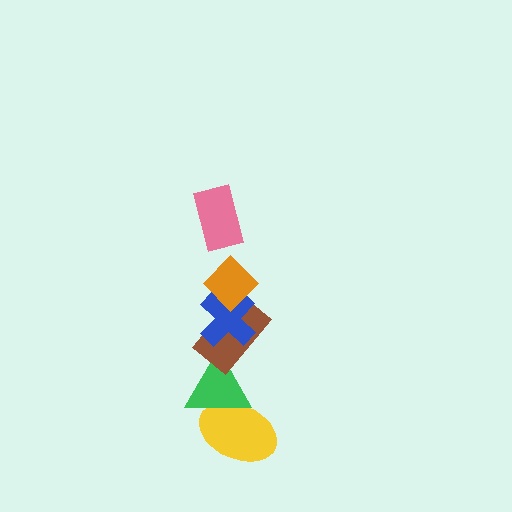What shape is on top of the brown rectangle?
The blue cross is on top of the brown rectangle.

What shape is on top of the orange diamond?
The pink rectangle is on top of the orange diamond.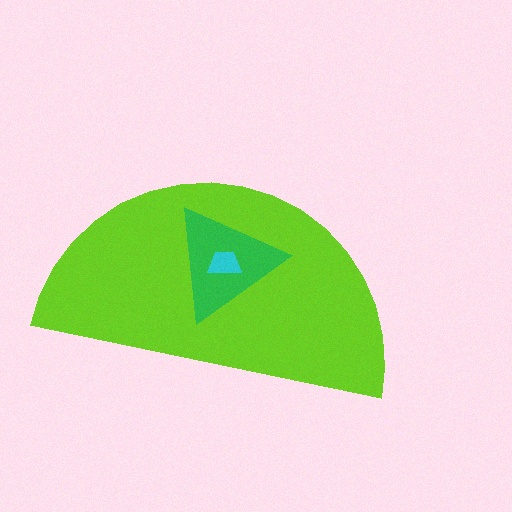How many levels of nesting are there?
3.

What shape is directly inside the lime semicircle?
The green triangle.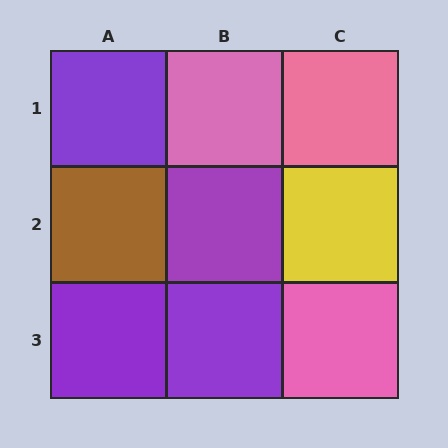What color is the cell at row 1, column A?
Purple.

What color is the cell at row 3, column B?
Purple.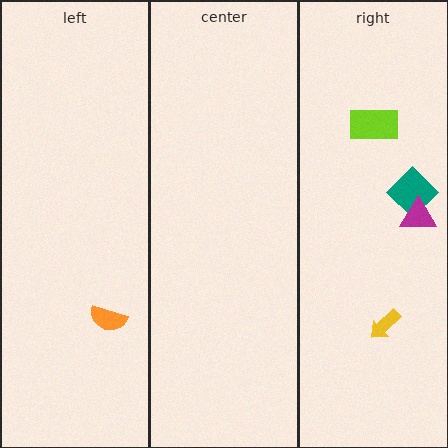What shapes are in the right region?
The teal diamond, the lime rectangle, the magenta triangle, the yellow arrow.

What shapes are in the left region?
The orange semicircle.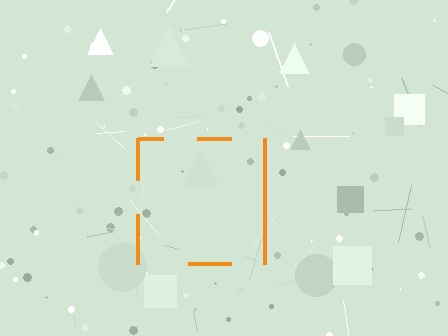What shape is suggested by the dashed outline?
The dashed outline suggests a square.